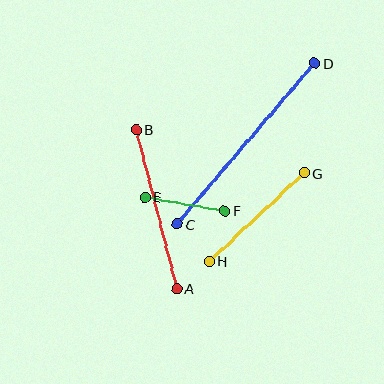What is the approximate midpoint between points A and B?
The midpoint is at approximately (156, 209) pixels.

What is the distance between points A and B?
The distance is approximately 165 pixels.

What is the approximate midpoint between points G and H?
The midpoint is at approximately (257, 217) pixels.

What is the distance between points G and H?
The distance is approximately 130 pixels.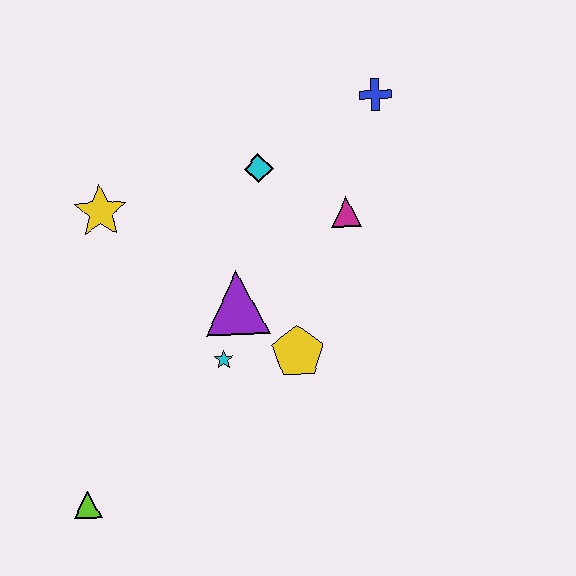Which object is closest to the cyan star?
The purple triangle is closest to the cyan star.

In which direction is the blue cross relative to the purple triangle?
The blue cross is above the purple triangle.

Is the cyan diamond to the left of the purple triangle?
No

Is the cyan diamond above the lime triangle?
Yes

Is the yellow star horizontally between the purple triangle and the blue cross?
No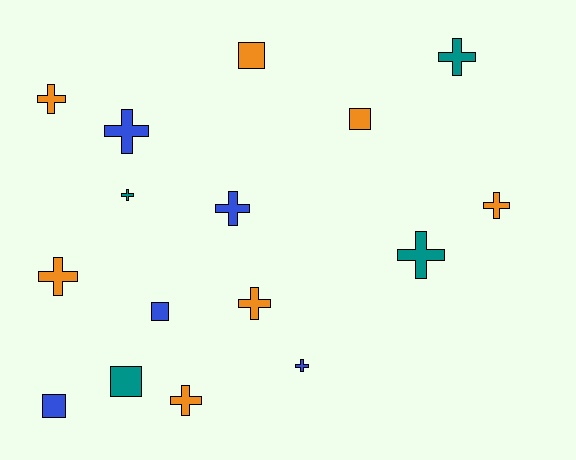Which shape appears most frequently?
Cross, with 11 objects.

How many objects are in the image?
There are 16 objects.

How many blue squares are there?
There are 2 blue squares.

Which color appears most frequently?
Orange, with 7 objects.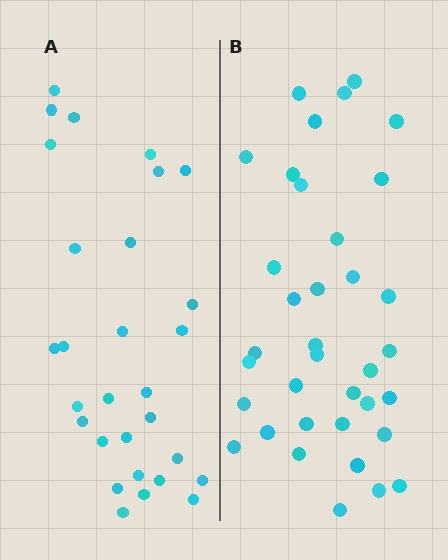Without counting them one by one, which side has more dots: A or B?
Region B (the right region) has more dots.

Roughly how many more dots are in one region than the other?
Region B has roughly 8 or so more dots than region A.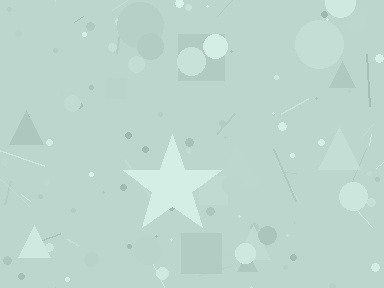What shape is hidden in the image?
A star is hidden in the image.